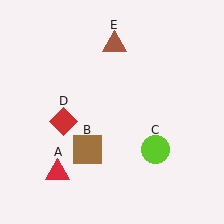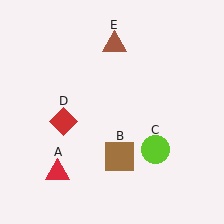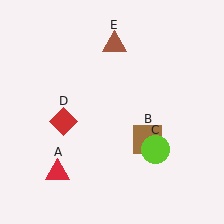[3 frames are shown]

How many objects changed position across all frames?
1 object changed position: brown square (object B).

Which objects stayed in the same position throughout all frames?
Red triangle (object A) and lime circle (object C) and red diamond (object D) and brown triangle (object E) remained stationary.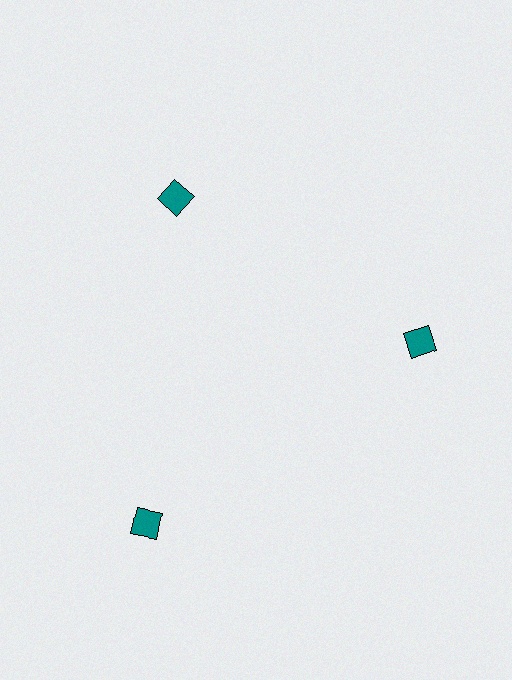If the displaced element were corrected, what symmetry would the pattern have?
It would have 3-fold rotational symmetry — the pattern would map onto itself every 120 degrees.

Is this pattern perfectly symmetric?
No. The 3 teal diamonds are arranged in a ring, but one element near the 7 o'clock position is pushed outward from the center, breaking the 3-fold rotational symmetry.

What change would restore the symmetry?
The symmetry would be restored by moving it inward, back onto the ring so that all 3 diamonds sit at equal angles and equal distance from the center.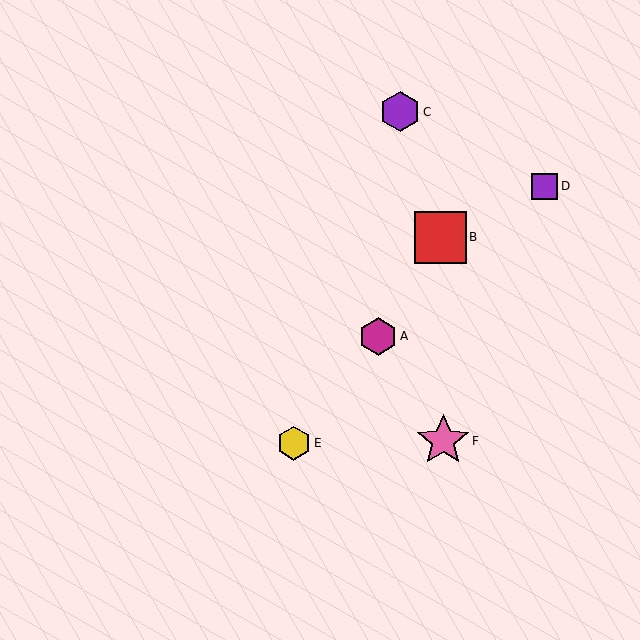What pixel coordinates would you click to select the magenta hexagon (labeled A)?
Click at (378, 336) to select the magenta hexagon A.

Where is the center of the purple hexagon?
The center of the purple hexagon is at (400, 112).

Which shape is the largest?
The pink star (labeled F) is the largest.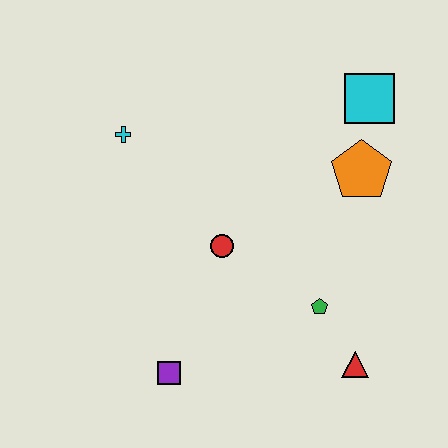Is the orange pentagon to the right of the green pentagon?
Yes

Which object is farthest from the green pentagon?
The cyan cross is farthest from the green pentagon.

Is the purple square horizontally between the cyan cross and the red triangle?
Yes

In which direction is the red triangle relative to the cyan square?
The red triangle is below the cyan square.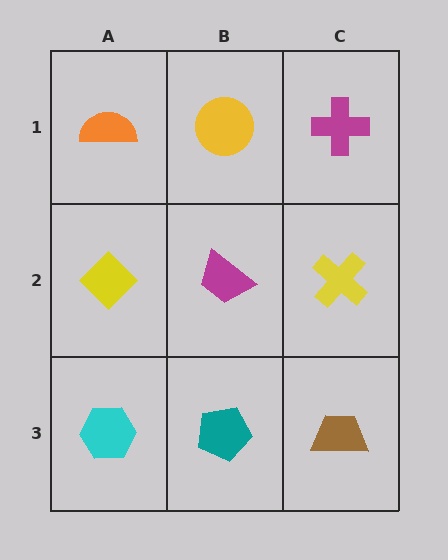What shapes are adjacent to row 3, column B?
A magenta trapezoid (row 2, column B), a cyan hexagon (row 3, column A), a brown trapezoid (row 3, column C).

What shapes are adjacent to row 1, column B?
A magenta trapezoid (row 2, column B), an orange semicircle (row 1, column A), a magenta cross (row 1, column C).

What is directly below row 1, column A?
A yellow diamond.